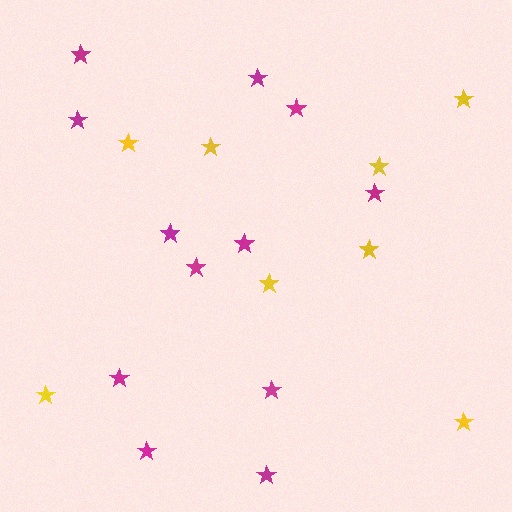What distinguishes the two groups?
There are 2 groups: one group of yellow stars (8) and one group of magenta stars (12).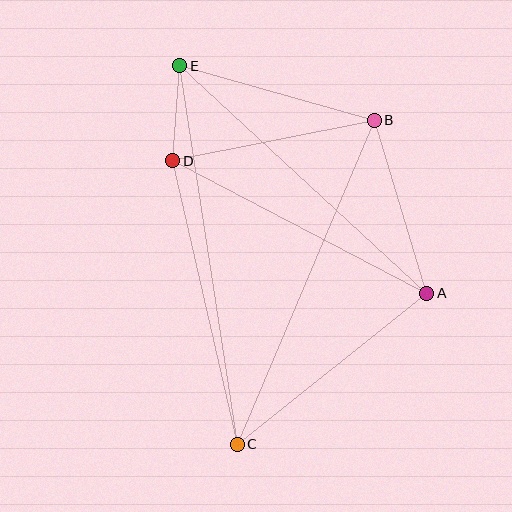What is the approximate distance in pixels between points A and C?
The distance between A and C is approximately 242 pixels.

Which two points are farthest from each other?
Points C and E are farthest from each other.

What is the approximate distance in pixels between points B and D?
The distance between B and D is approximately 205 pixels.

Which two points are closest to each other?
Points D and E are closest to each other.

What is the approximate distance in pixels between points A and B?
The distance between A and B is approximately 181 pixels.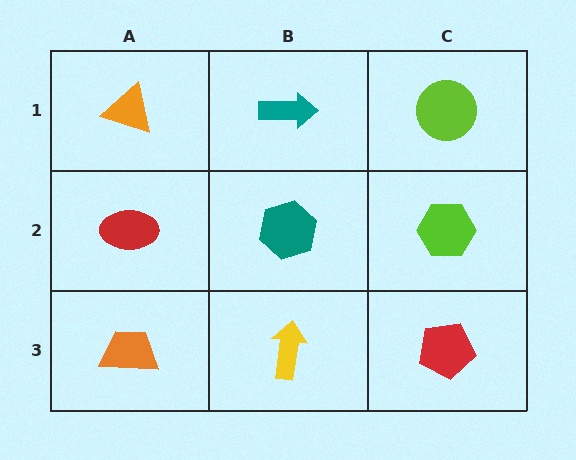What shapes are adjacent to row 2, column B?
A teal arrow (row 1, column B), a yellow arrow (row 3, column B), a red ellipse (row 2, column A), a lime hexagon (row 2, column C).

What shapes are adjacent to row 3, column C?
A lime hexagon (row 2, column C), a yellow arrow (row 3, column B).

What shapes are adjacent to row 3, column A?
A red ellipse (row 2, column A), a yellow arrow (row 3, column B).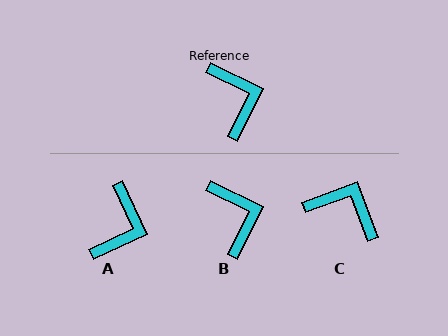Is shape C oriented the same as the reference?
No, it is off by about 46 degrees.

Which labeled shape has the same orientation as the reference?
B.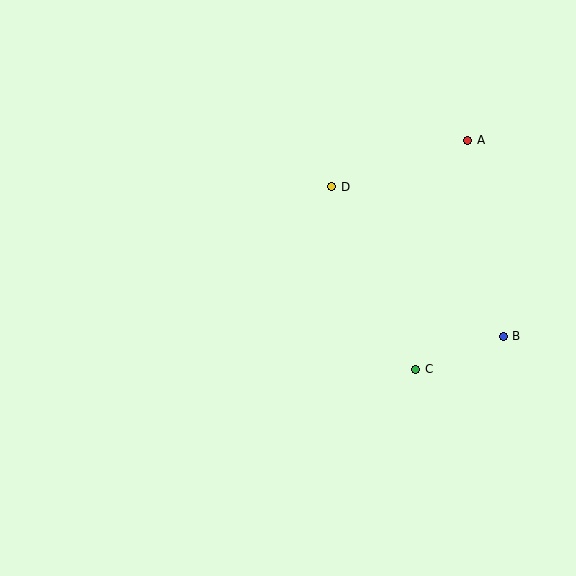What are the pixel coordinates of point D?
Point D is at (332, 187).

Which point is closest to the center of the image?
Point D at (332, 187) is closest to the center.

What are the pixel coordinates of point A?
Point A is at (468, 140).